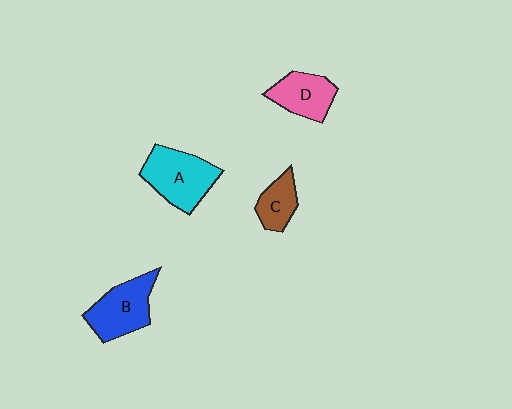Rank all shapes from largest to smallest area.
From largest to smallest: A (cyan), B (blue), D (pink), C (brown).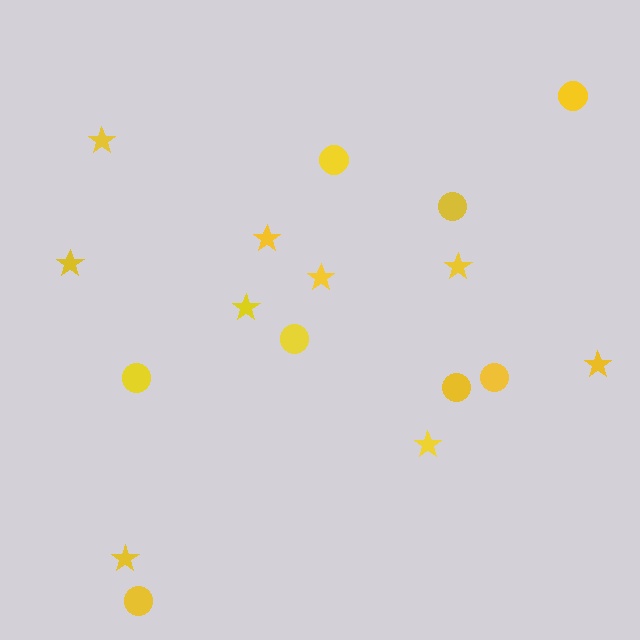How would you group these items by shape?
There are 2 groups: one group of stars (9) and one group of circles (8).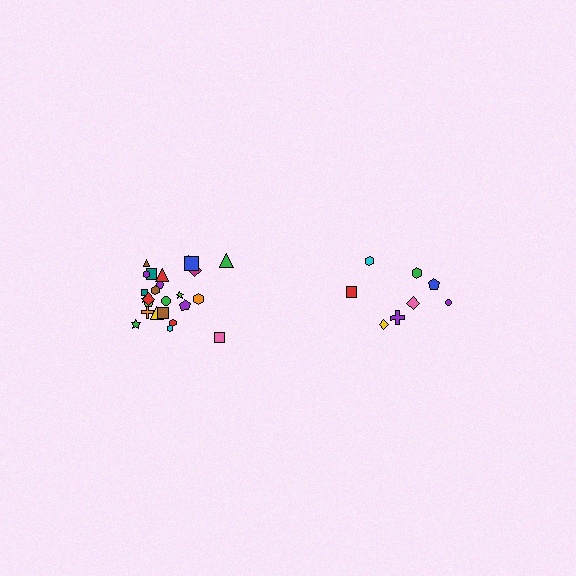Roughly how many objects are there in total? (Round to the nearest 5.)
Roughly 35 objects in total.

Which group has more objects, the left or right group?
The left group.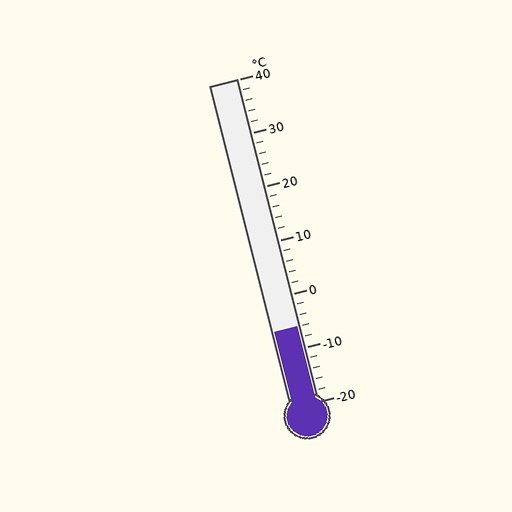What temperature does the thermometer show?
The thermometer shows approximately -6°C.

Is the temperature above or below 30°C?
The temperature is below 30°C.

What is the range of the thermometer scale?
The thermometer scale ranges from -20°C to 40°C.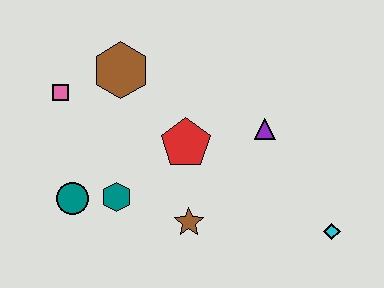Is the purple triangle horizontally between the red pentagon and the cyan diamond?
Yes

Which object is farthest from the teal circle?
The cyan diamond is farthest from the teal circle.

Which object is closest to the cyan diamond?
The purple triangle is closest to the cyan diamond.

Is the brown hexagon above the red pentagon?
Yes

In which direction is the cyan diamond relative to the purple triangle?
The cyan diamond is below the purple triangle.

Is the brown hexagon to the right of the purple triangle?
No